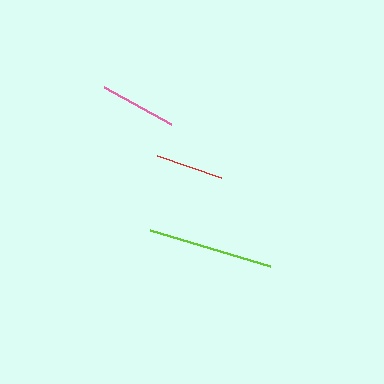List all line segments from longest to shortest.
From longest to shortest: lime, pink, red.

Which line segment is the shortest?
The red line is the shortest at approximately 68 pixels.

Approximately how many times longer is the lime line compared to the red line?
The lime line is approximately 1.8 times the length of the red line.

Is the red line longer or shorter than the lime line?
The lime line is longer than the red line.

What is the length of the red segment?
The red segment is approximately 68 pixels long.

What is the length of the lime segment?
The lime segment is approximately 126 pixels long.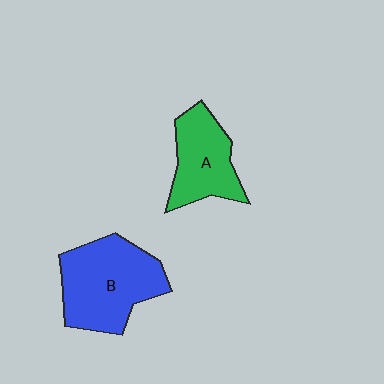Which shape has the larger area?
Shape B (blue).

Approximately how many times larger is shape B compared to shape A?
Approximately 1.4 times.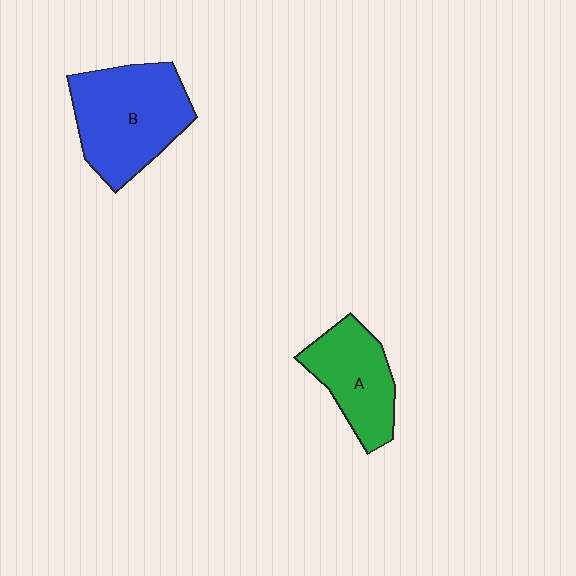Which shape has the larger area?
Shape B (blue).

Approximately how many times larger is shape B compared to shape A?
Approximately 1.4 times.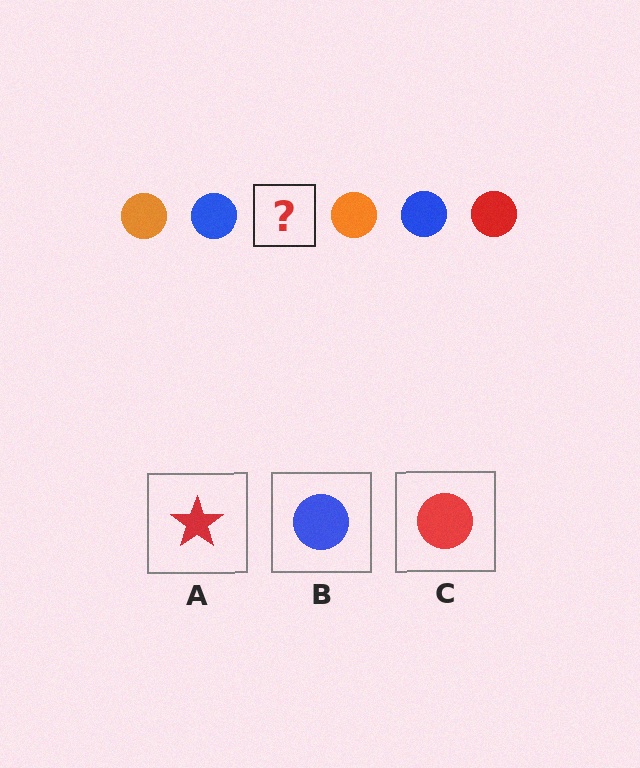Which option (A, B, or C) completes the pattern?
C.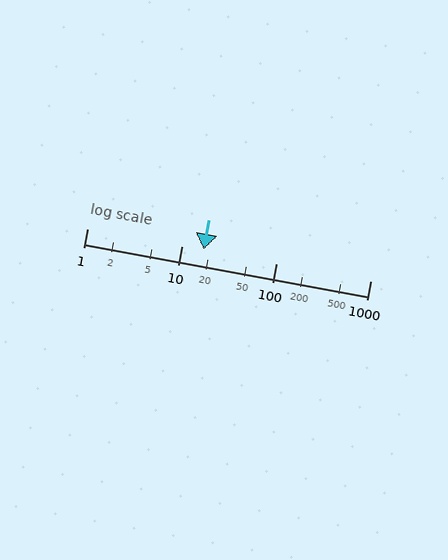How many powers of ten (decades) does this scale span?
The scale spans 3 decades, from 1 to 1000.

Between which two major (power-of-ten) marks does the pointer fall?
The pointer is between 10 and 100.